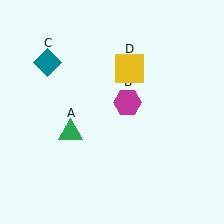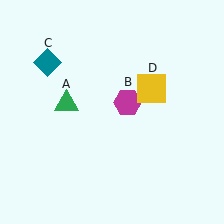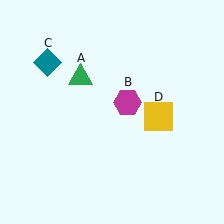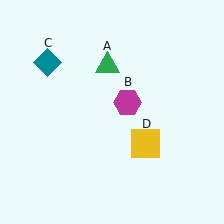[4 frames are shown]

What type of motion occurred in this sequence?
The green triangle (object A), yellow square (object D) rotated clockwise around the center of the scene.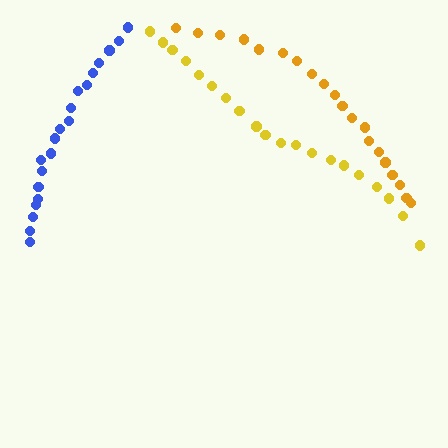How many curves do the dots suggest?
There are 3 distinct paths.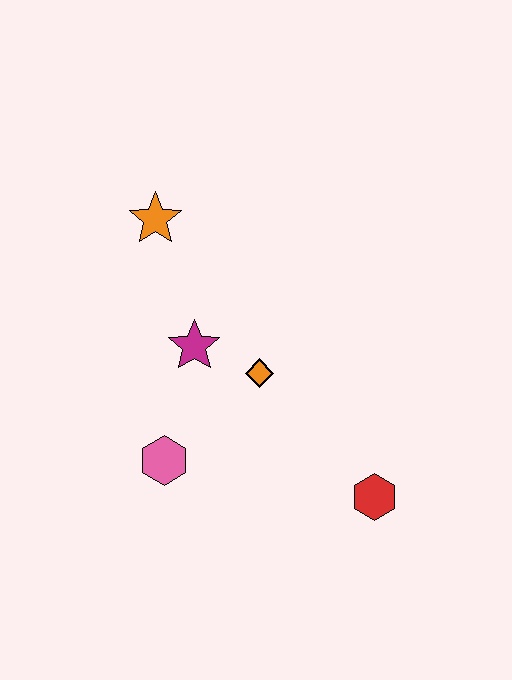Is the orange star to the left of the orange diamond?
Yes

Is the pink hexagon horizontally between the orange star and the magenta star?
Yes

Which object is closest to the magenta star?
The orange diamond is closest to the magenta star.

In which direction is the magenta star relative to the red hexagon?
The magenta star is to the left of the red hexagon.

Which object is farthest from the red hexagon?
The orange star is farthest from the red hexagon.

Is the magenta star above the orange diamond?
Yes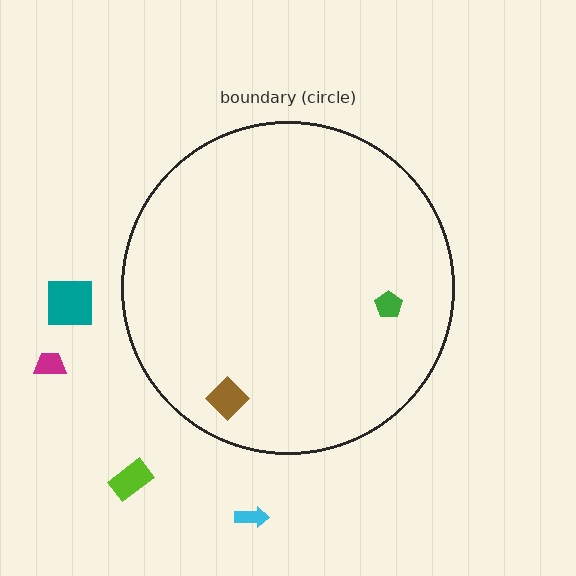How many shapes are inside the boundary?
2 inside, 4 outside.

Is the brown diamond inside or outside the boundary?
Inside.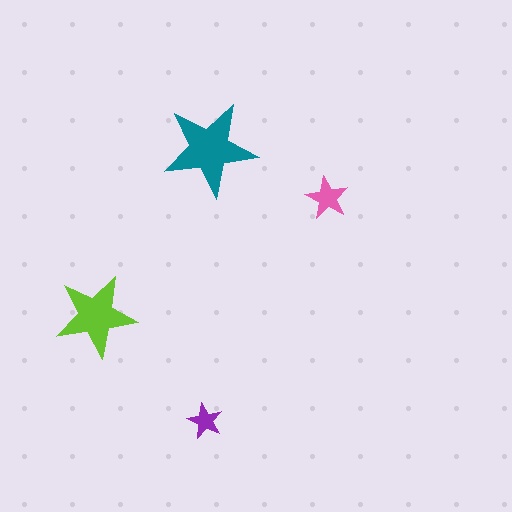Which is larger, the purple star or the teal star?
The teal one.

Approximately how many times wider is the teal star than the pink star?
About 2 times wider.